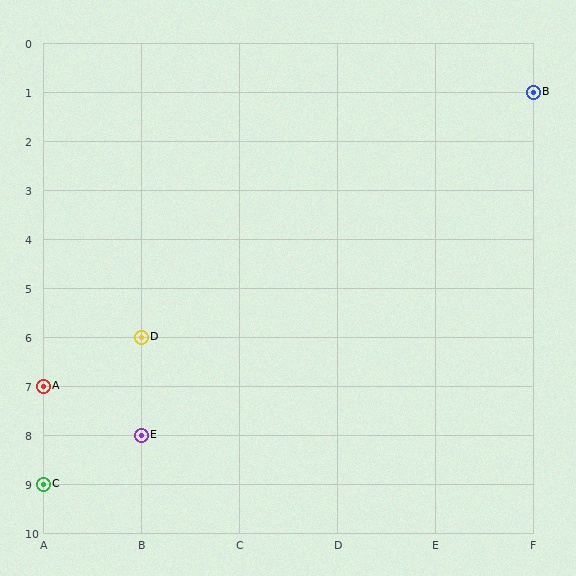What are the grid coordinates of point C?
Point C is at grid coordinates (A, 9).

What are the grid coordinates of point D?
Point D is at grid coordinates (B, 6).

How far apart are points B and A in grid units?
Points B and A are 5 columns and 6 rows apart (about 7.8 grid units diagonally).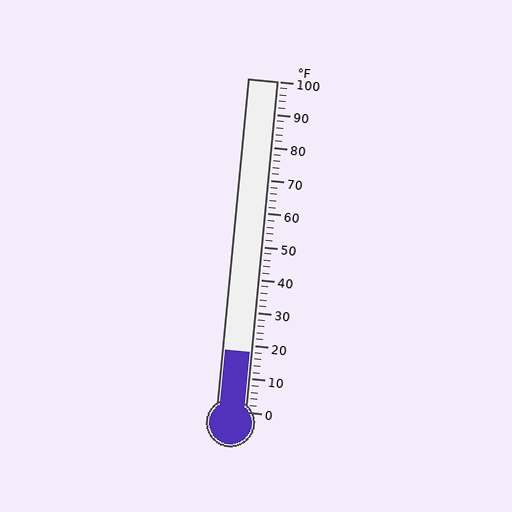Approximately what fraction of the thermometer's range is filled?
The thermometer is filled to approximately 20% of its range.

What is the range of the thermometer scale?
The thermometer scale ranges from 0°F to 100°F.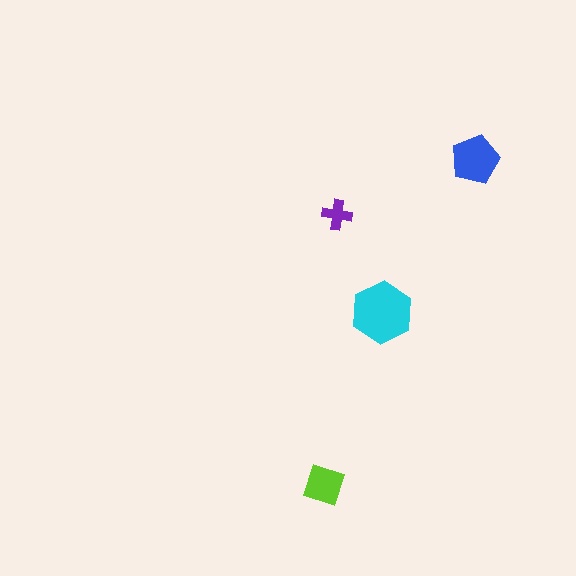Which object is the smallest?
The purple cross.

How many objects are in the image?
There are 4 objects in the image.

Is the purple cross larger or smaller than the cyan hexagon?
Smaller.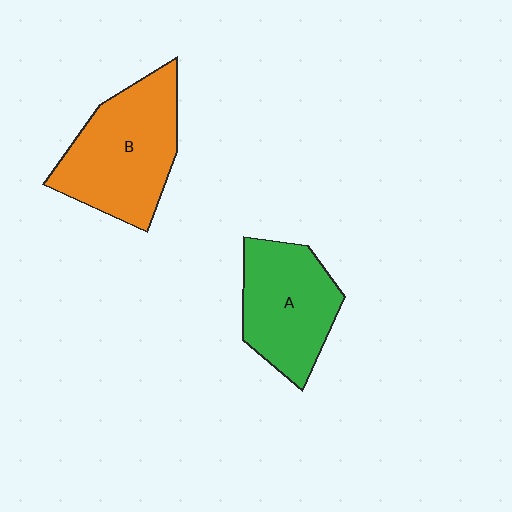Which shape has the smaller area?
Shape A (green).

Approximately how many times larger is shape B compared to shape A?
Approximately 1.2 times.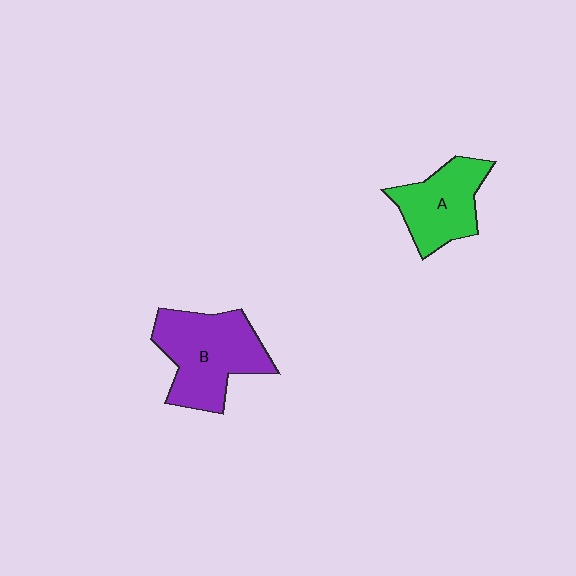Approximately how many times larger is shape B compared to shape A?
Approximately 1.4 times.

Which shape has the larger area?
Shape B (purple).